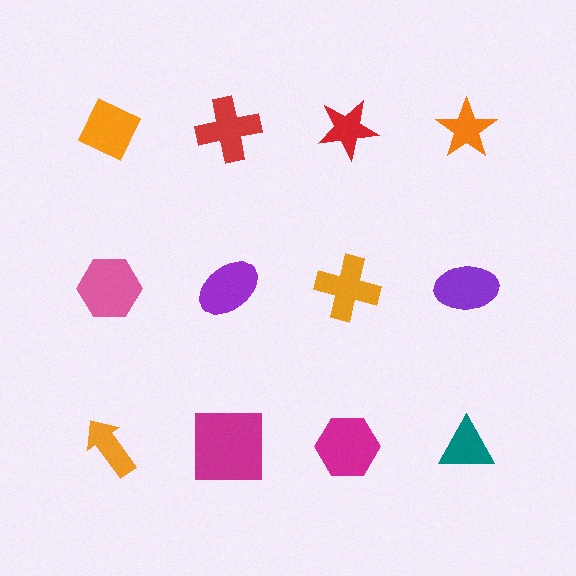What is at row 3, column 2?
A magenta square.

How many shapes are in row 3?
4 shapes.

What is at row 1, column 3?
A red star.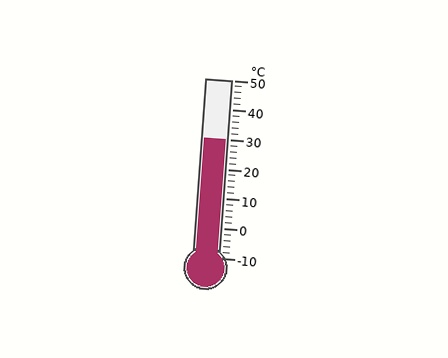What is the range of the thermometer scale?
The thermometer scale ranges from -10°C to 50°C.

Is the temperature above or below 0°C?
The temperature is above 0°C.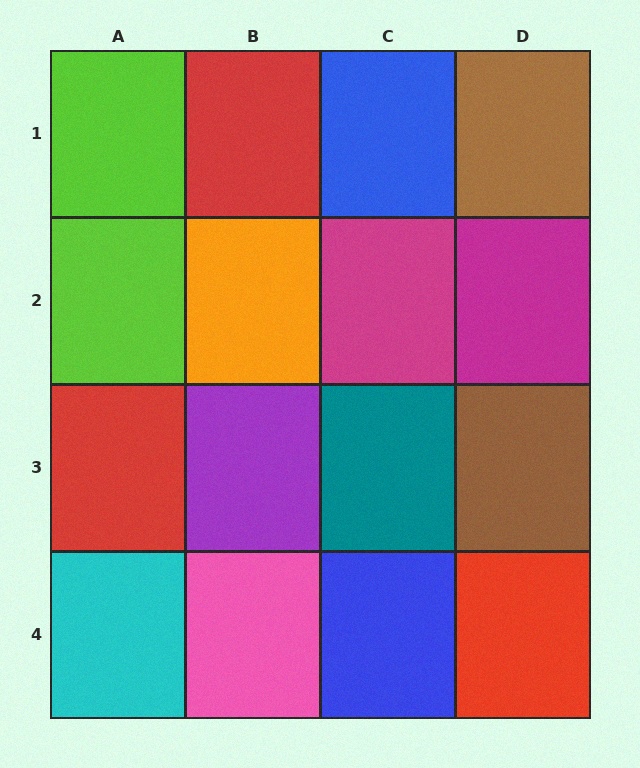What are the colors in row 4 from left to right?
Cyan, pink, blue, red.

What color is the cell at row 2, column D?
Magenta.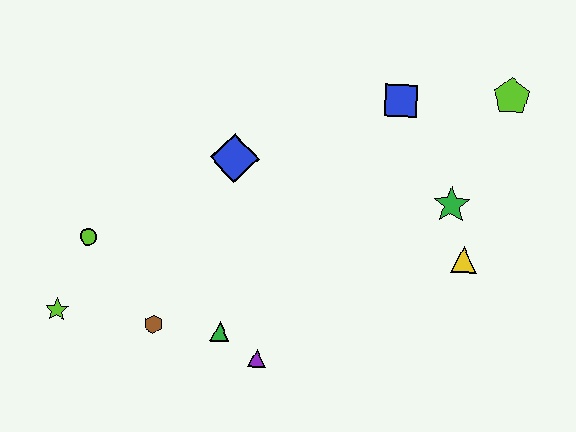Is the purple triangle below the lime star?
Yes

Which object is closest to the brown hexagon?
The green triangle is closest to the brown hexagon.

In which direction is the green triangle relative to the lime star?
The green triangle is to the right of the lime star.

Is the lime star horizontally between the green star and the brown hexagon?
No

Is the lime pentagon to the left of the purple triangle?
No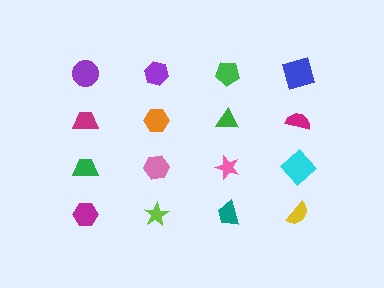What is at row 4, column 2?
A lime star.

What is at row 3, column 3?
A pink star.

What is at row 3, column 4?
A cyan diamond.